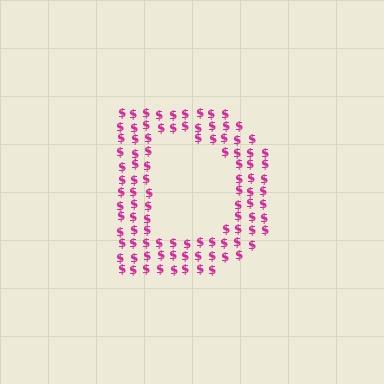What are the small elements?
The small elements are dollar signs.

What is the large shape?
The large shape is the letter D.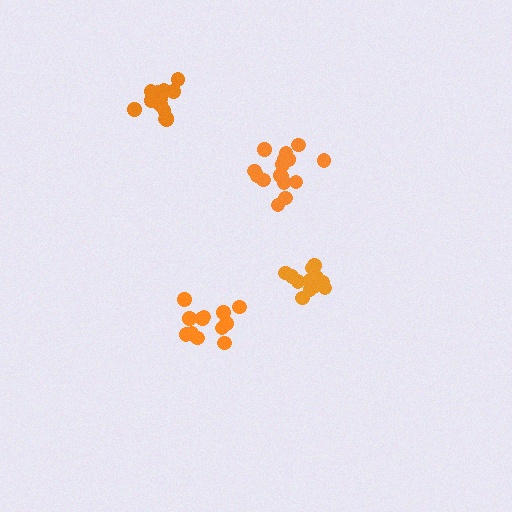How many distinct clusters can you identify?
There are 4 distinct clusters.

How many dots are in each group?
Group 1: 12 dots, Group 2: 12 dots, Group 3: 14 dots, Group 4: 16 dots (54 total).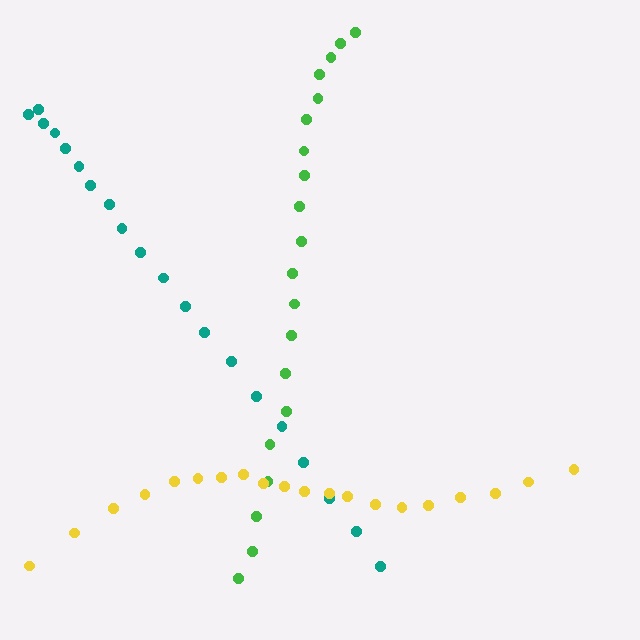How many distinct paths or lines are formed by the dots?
There are 3 distinct paths.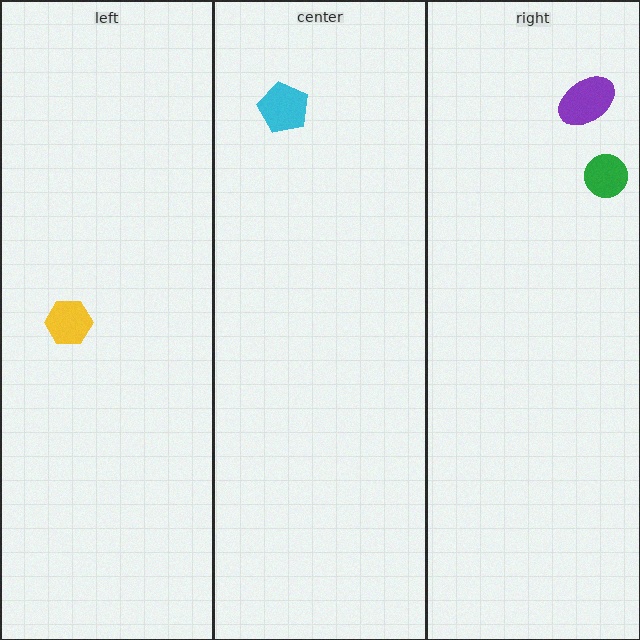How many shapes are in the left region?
1.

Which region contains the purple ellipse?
The right region.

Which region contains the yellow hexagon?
The left region.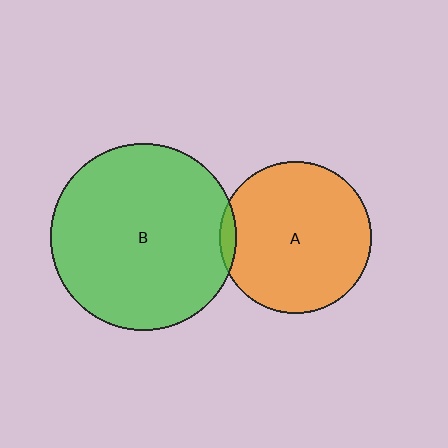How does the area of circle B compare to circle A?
Approximately 1.5 times.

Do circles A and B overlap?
Yes.